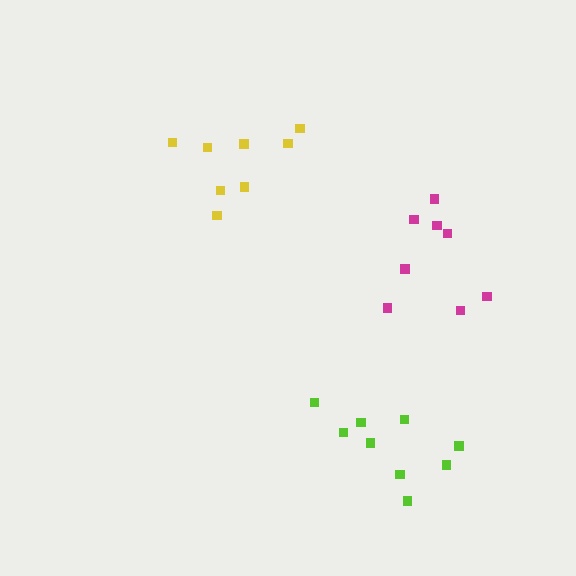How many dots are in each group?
Group 1: 8 dots, Group 2: 9 dots, Group 3: 8 dots (25 total).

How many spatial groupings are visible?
There are 3 spatial groupings.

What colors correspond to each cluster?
The clusters are colored: magenta, lime, yellow.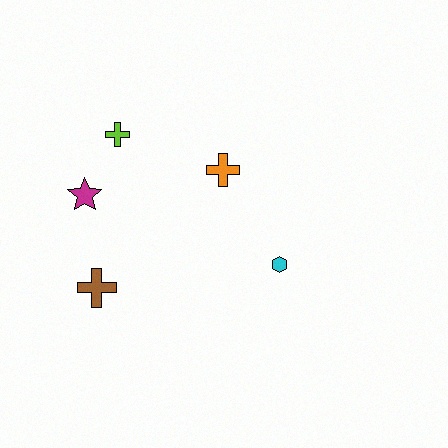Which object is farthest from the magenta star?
The cyan hexagon is farthest from the magenta star.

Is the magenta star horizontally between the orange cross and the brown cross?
No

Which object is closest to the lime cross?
The magenta star is closest to the lime cross.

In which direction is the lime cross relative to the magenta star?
The lime cross is above the magenta star.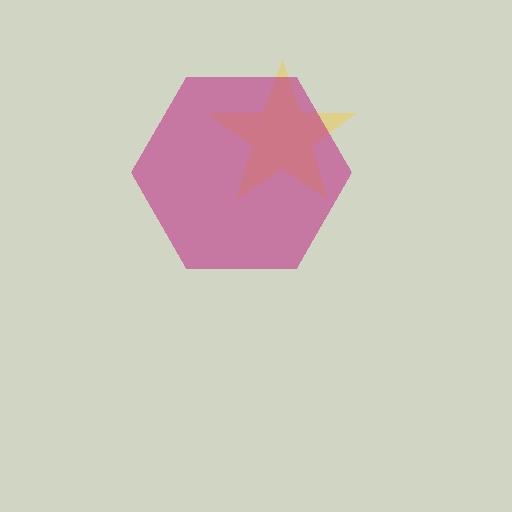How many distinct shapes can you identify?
There are 2 distinct shapes: a yellow star, a magenta hexagon.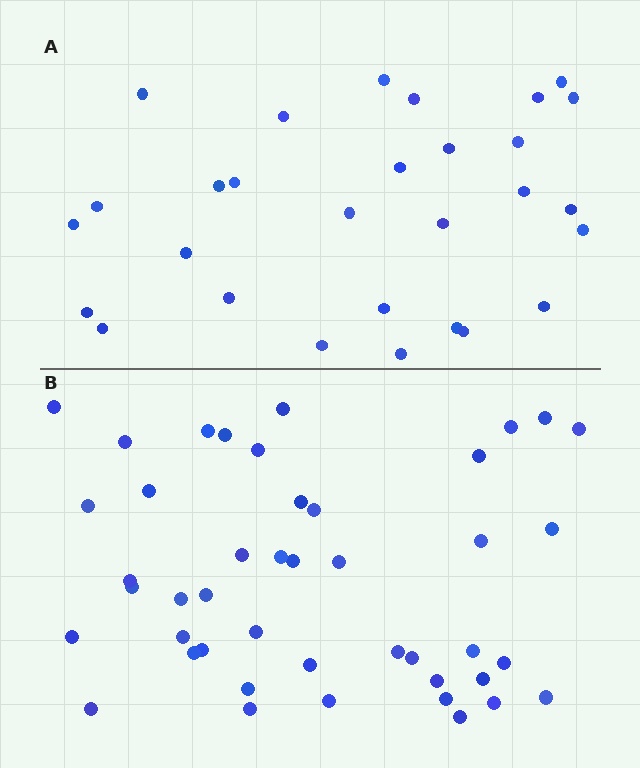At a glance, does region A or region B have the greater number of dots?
Region B (the bottom region) has more dots.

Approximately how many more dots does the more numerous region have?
Region B has approximately 15 more dots than region A.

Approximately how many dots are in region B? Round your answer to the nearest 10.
About 40 dots. (The exact count is 44, which rounds to 40.)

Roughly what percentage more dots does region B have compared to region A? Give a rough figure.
About 50% more.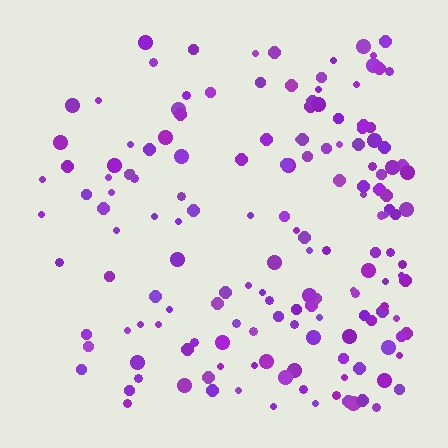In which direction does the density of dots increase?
From left to right, with the right side densest.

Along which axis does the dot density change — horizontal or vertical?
Horizontal.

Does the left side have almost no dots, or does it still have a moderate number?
Still a moderate number, just noticeably fewer than the right.